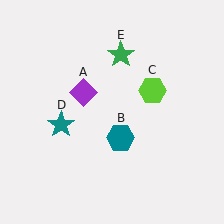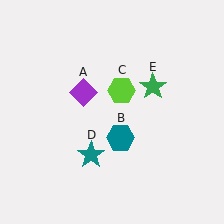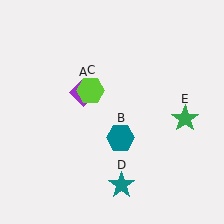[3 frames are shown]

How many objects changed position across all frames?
3 objects changed position: lime hexagon (object C), teal star (object D), green star (object E).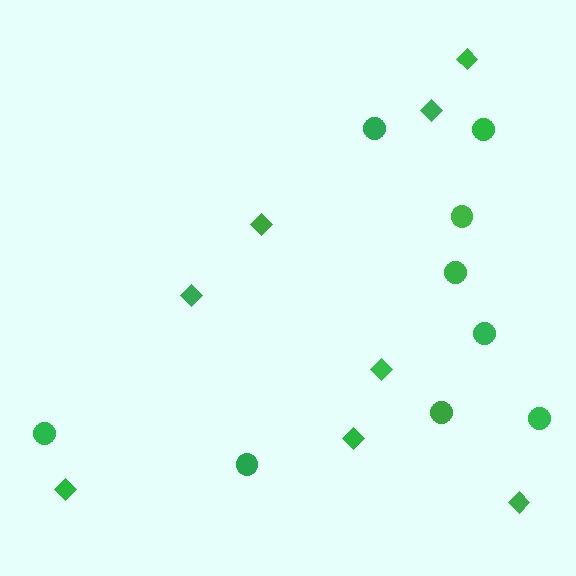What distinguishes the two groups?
There are 2 groups: one group of circles (9) and one group of diamonds (8).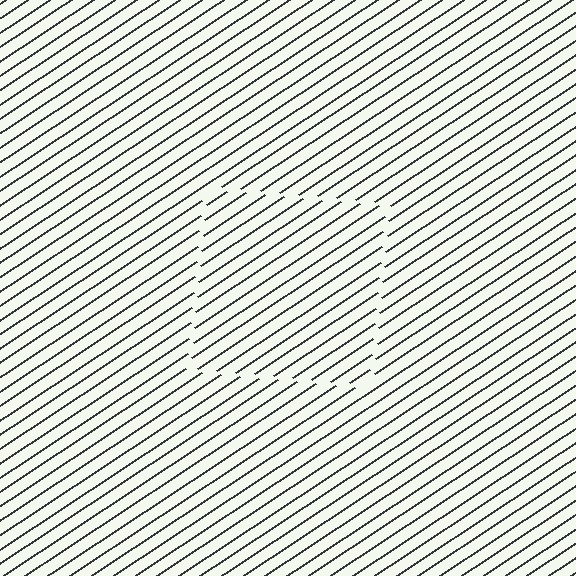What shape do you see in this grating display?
An illusory square. The interior of the shape contains the same grating, shifted by half a period — the contour is defined by the phase discontinuity where line-ends from the inner and outer gratings abut.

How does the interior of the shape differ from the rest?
The interior of the shape contains the same grating, shifted by half a period — the contour is defined by the phase discontinuity where line-ends from the inner and outer gratings abut.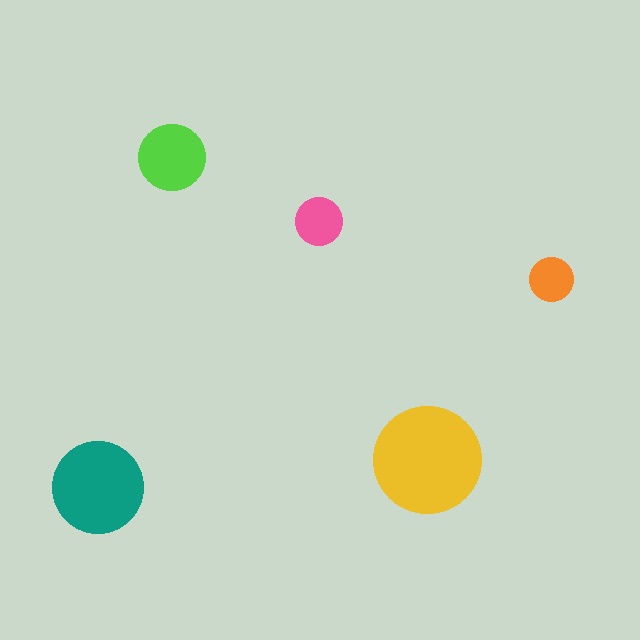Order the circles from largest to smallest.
the yellow one, the teal one, the lime one, the pink one, the orange one.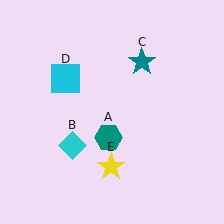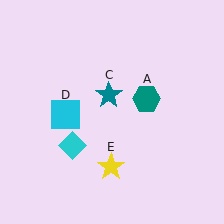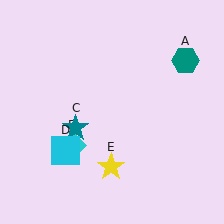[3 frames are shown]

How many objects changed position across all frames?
3 objects changed position: teal hexagon (object A), teal star (object C), cyan square (object D).